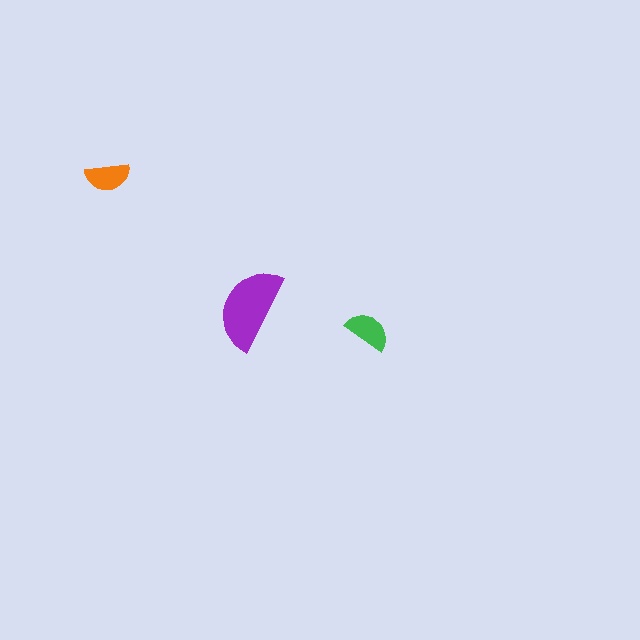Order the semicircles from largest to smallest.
the purple one, the green one, the orange one.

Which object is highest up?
The orange semicircle is topmost.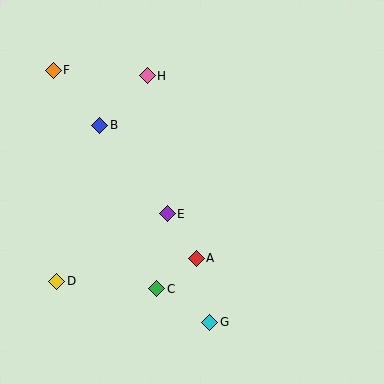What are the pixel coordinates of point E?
Point E is at (167, 214).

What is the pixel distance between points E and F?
The distance between E and F is 183 pixels.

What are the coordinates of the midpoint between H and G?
The midpoint between H and G is at (178, 199).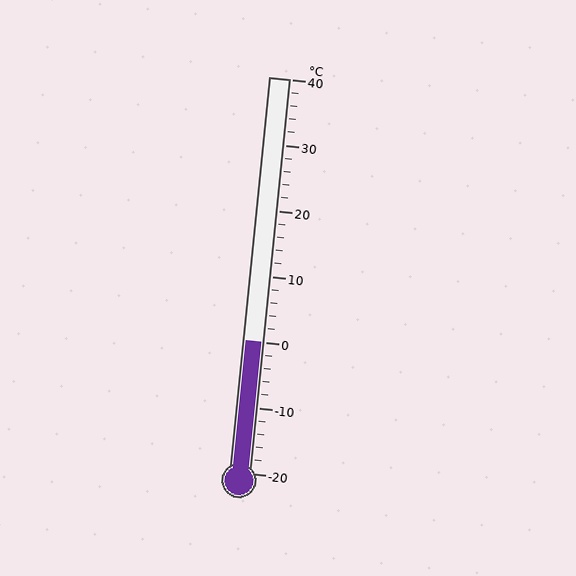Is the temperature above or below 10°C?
The temperature is below 10°C.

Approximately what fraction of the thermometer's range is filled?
The thermometer is filled to approximately 35% of its range.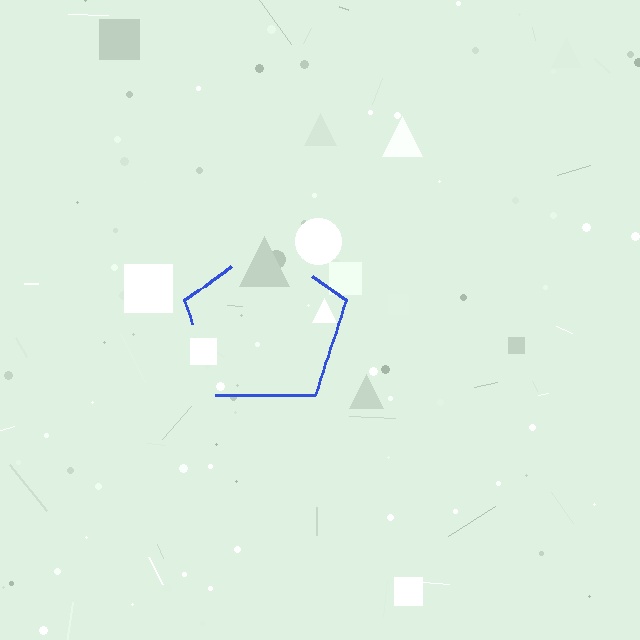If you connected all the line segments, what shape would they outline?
They would outline a pentagon.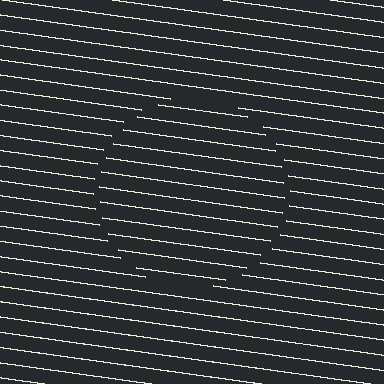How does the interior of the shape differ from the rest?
The interior of the shape contains the same grating, shifted by half a period — the contour is defined by the phase discontinuity where line-ends from the inner and outer gratings abut.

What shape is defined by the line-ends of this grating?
An illusory circle. The interior of the shape contains the same grating, shifted by half a period — the contour is defined by the phase discontinuity where line-ends from the inner and outer gratings abut.